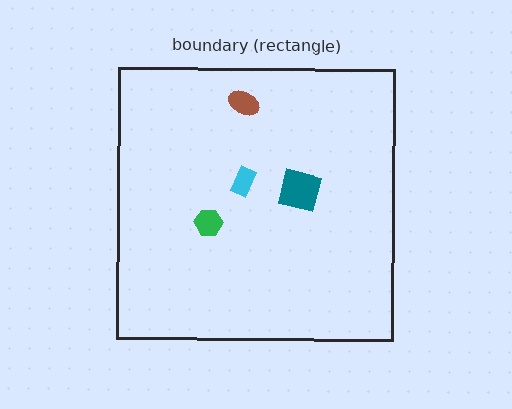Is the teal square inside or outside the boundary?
Inside.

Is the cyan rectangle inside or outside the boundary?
Inside.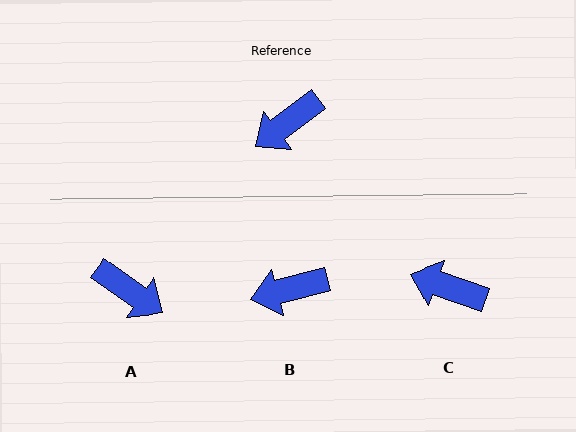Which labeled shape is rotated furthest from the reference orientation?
A, about 108 degrees away.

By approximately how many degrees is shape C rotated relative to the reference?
Approximately 56 degrees clockwise.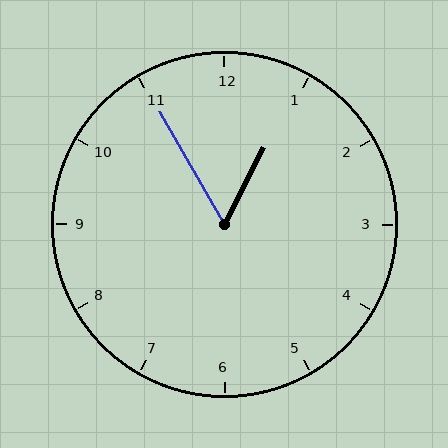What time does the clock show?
12:55.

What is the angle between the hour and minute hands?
Approximately 58 degrees.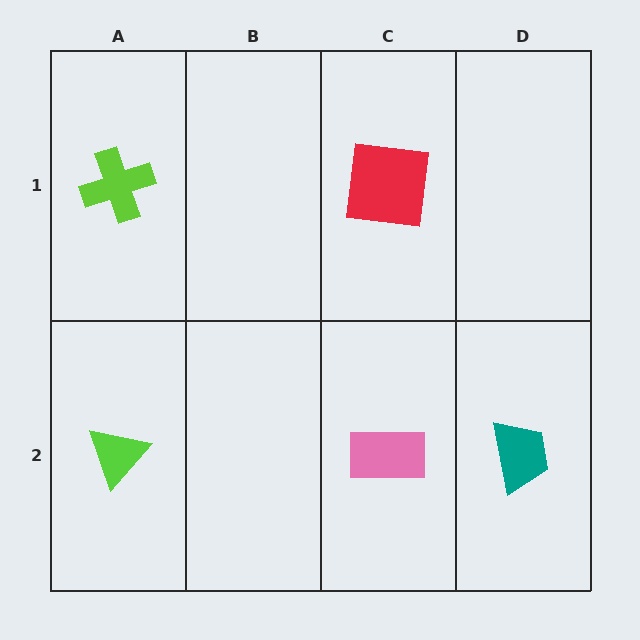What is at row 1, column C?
A red square.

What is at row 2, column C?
A pink rectangle.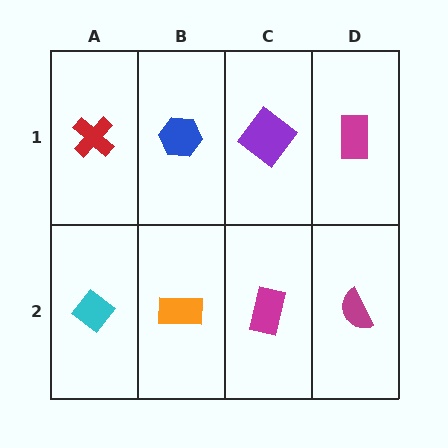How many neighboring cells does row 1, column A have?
2.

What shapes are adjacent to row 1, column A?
A cyan diamond (row 2, column A), a blue hexagon (row 1, column B).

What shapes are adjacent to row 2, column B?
A blue hexagon (row 1, column B), a cyan diamond (row 2, column A), a magenta rectangle (row 2, column C).